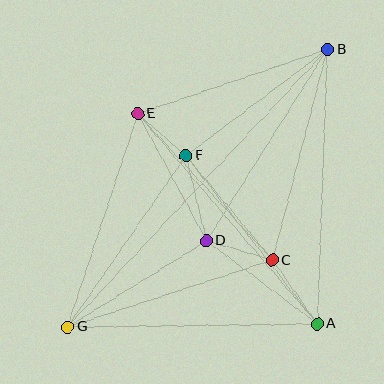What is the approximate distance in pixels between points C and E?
The distance between C and E is approximately 199 pixels.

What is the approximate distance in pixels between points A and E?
The distance between A and E is approximately 276 pixels.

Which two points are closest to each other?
Points E and F are closest to each other.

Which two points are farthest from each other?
Points B and G are farthest from each other.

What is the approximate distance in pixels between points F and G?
The distance between F and G is approximately 208 pixels.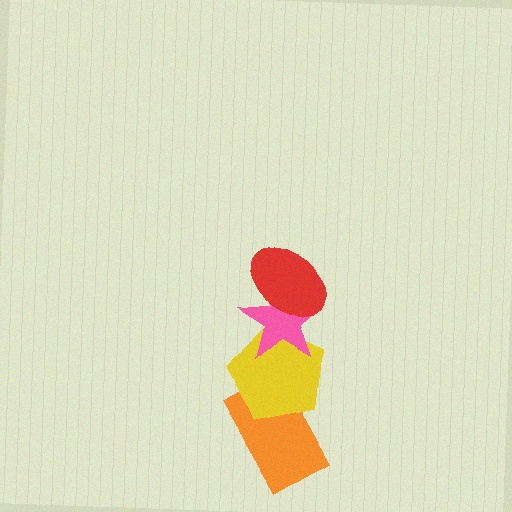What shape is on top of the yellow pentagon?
The pink star is on top of the yellow pentagon.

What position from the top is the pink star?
The pink star is 2nd from the top.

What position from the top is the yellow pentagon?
The yellow pentagon is 3rd from the top.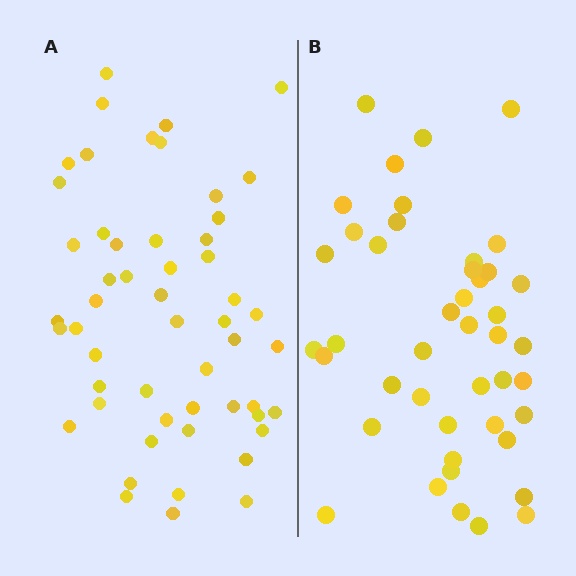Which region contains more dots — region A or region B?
Region A (the left region) has more dots.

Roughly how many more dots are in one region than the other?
Region A has roughly 8 or so more dots than region B.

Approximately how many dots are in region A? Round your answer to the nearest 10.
About 50 dots. (The exact count is 53, which rounds to 50.)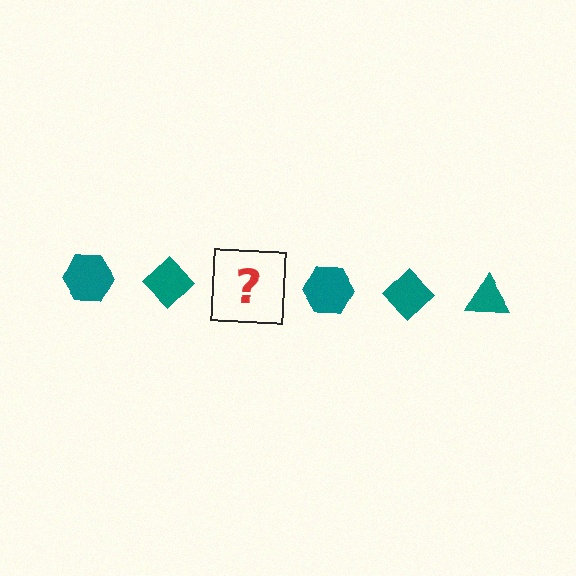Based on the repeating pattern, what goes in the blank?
The blank should be a teal triangle.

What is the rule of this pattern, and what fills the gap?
The rule is that the pattern cycles through hexagon, diamond, triangle shapes in teal. The gap should be filled with a teal triangle.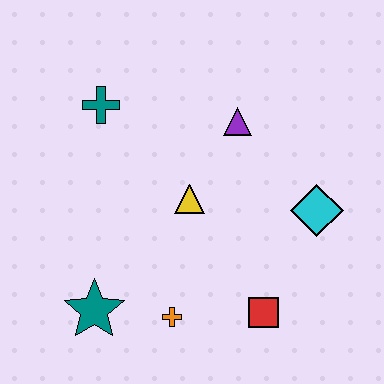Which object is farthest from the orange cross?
The teal cross is farthest from the orange cross.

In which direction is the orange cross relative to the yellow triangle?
The orange cross is below the yellow triangle.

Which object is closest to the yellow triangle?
The purple triangle is closest to the yellow triangle.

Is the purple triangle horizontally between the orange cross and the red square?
Yes